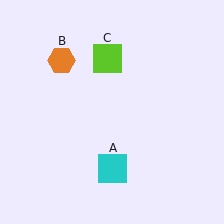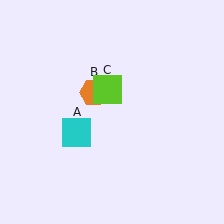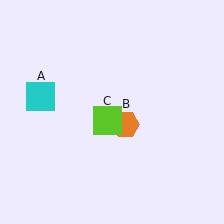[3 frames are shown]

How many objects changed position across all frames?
3 objects changed position: cyan square (object A), orange hexagon (object B), lime square (object C).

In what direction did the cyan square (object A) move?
The cyan square (object A) moved up and to the left.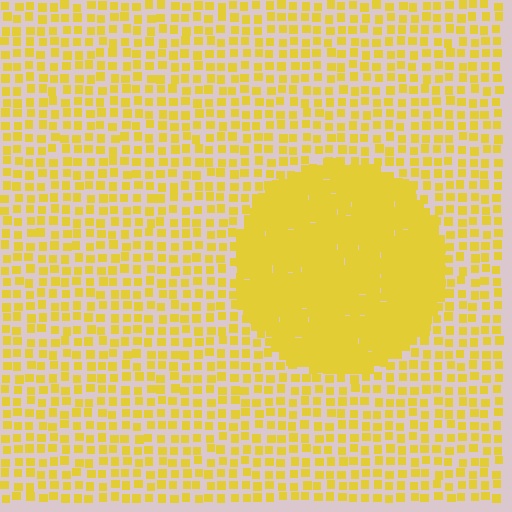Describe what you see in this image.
The image contains small yellow elements arranged at two different densities. A circle-shaped region is visible where the elements are more densely packed than the surrounding area.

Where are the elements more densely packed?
The elements are more densely packed inside the circle boundary.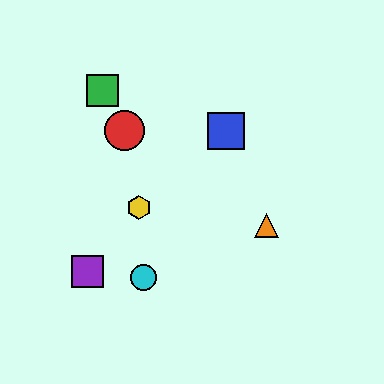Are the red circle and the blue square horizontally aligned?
Yes, both are at y≈131.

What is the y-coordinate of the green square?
The green square is at y≈91.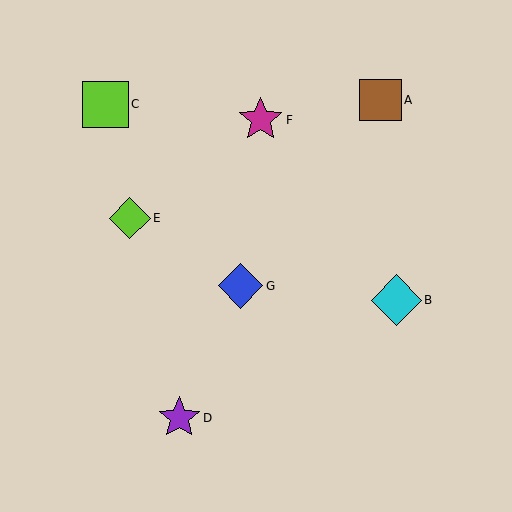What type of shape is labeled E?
Shape E is a lime diamond.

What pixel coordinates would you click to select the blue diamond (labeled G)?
Click at (241, 286) to select the blue diamond G.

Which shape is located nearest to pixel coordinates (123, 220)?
The lime diamond (labeled E) at (130, 218) is nearest to that location.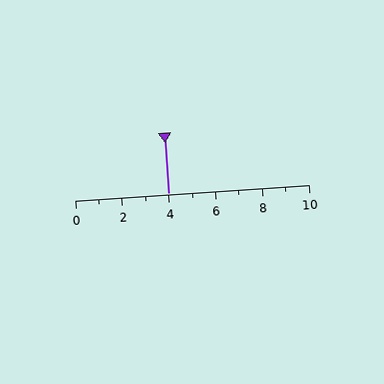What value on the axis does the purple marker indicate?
The marker indicates approximately 4.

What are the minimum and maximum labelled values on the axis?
The axis runs from 0 to 10.